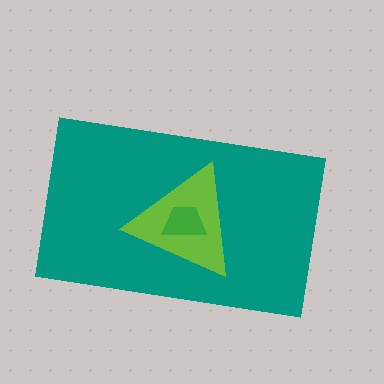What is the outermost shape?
The teal rectangle.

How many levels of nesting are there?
3.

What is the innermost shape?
The green trapezoid.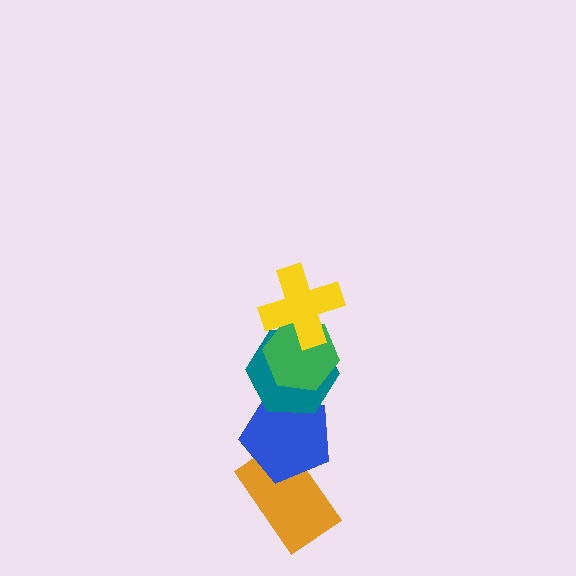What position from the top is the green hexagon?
The green hexagon is 2nd from the top.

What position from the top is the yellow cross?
The yellow cross is 1st from the top.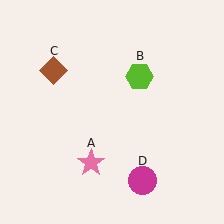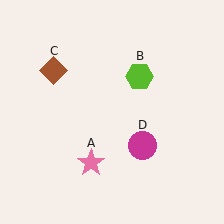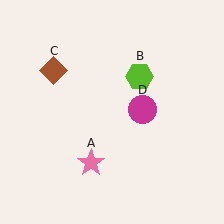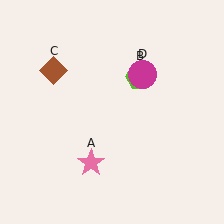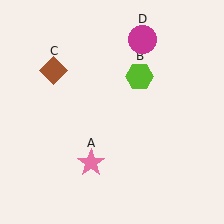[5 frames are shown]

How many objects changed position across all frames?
1 object changed position: magenta circle (object D).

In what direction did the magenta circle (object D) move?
The magenta circle (object D) moved up.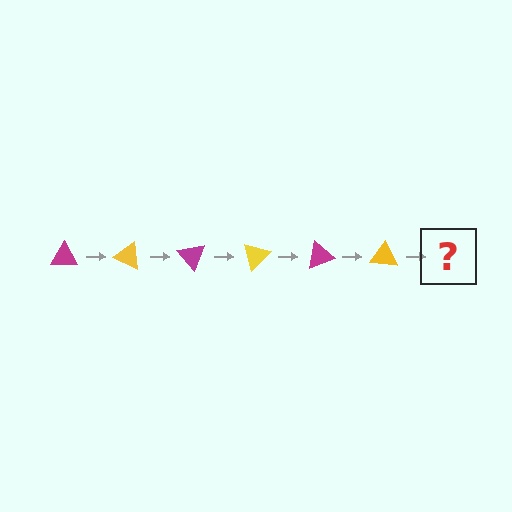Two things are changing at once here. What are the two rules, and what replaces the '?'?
The two rules are that it rotates 25 degrees each step and the color cycles through magenta and yellow. The '?' should be a magenta triangle, rotated 150 degrees from the start.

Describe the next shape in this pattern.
It should be a magenta triangle, rotated 150 degrees from the start.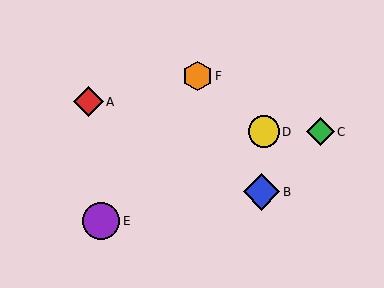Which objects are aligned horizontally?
Objects C, D are aligned horizontally.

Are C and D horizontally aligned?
Yes, both are at y≈132.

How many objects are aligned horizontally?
2 objects (C, D) are aligned horizontally.